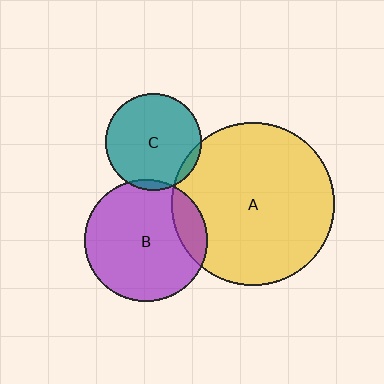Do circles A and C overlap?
Yes.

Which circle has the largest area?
Circle A (yellow).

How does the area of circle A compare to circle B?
Approximately 1.8 times.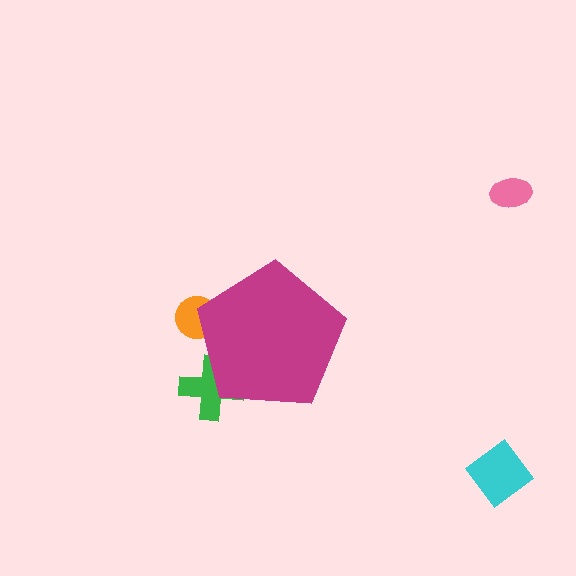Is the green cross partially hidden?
Yes, the green cross is partially hidden behind the magenta pentagon.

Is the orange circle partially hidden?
Yes, the orange circle is partially hidden behind the magenta pentagon.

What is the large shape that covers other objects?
A magenta pentagon.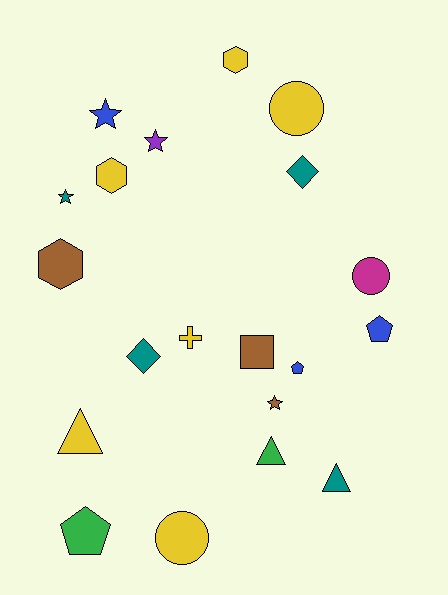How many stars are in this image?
There are 4 stars.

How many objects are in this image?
There are 20 objects.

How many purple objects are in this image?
There is 1 purple object.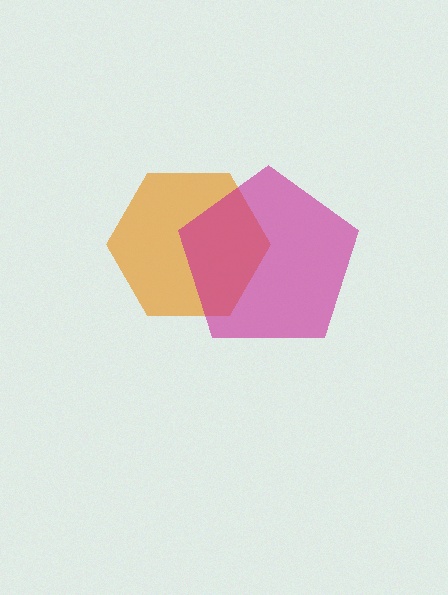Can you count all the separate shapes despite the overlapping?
Yes, there are 2 separate shapes.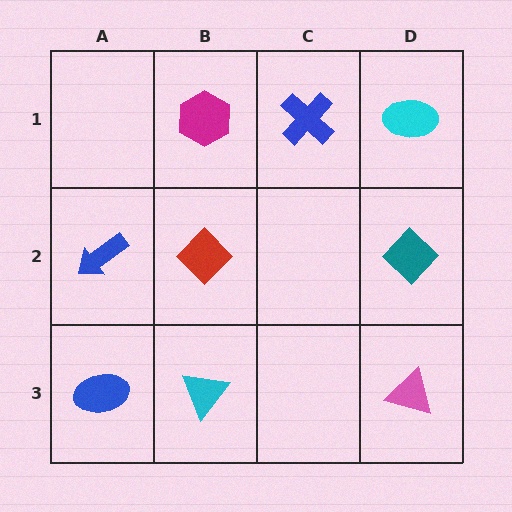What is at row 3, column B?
A cyan triangle.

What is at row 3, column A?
A blue ellipse.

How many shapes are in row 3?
3 shapes.